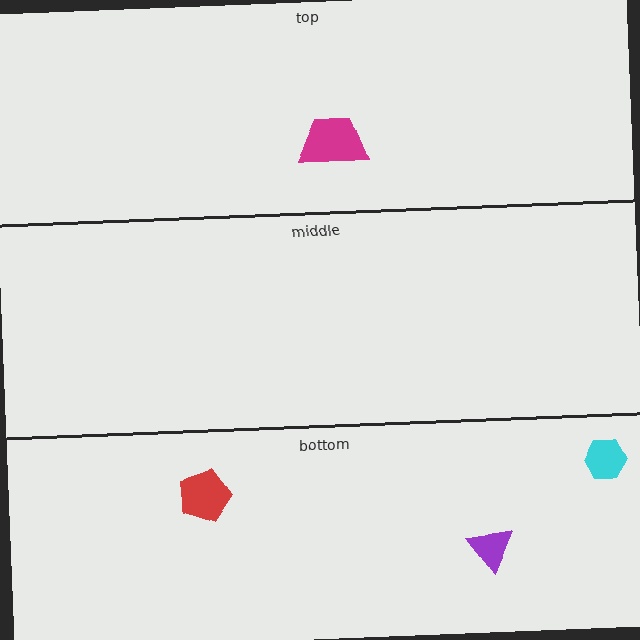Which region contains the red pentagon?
The bottom region.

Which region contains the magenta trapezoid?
The top region.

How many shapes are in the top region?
1.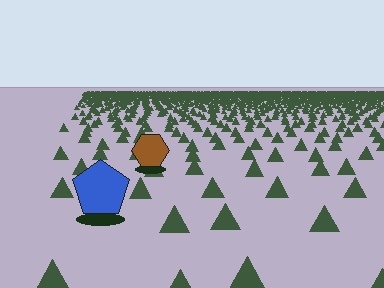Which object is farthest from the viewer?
The brown hexagon is farthest from the viewer. It appears smaller and the ground texture around it is denser.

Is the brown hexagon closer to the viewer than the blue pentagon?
No. The blue pentagon is closer — you can tell from the texture gradient: the ground texture is coarser near it.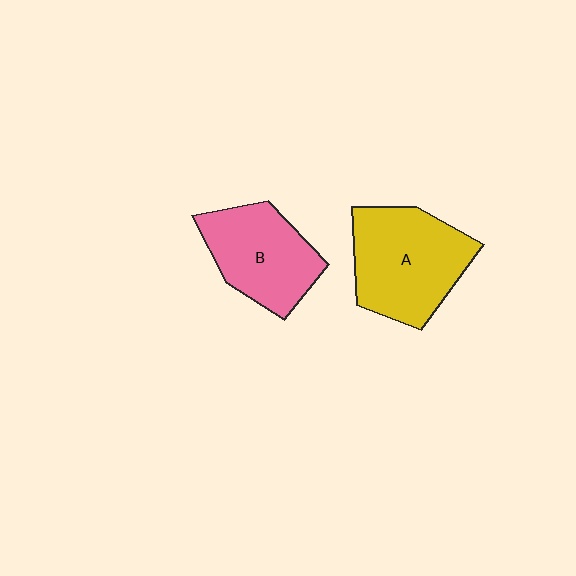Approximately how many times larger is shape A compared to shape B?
Approximately 1.2 times.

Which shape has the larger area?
Shape A (yellow).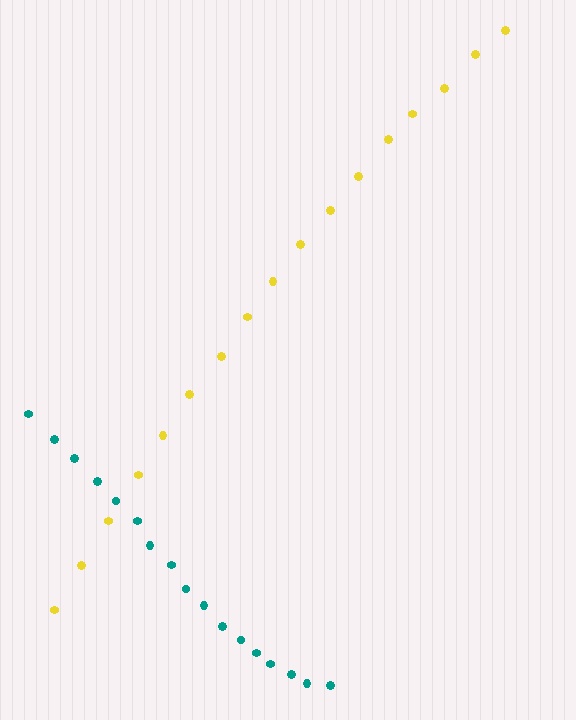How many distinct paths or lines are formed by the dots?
There are 2 distinct paths.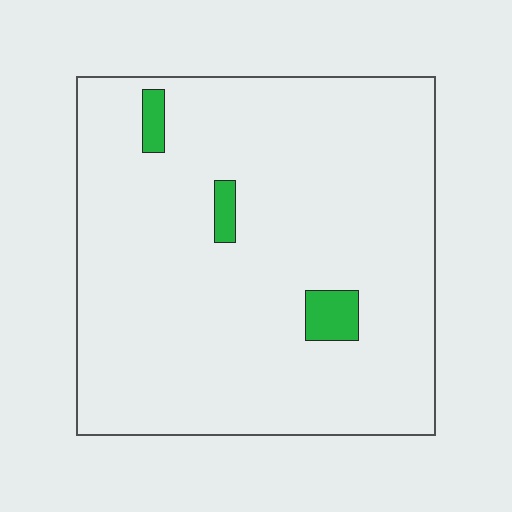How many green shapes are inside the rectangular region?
3.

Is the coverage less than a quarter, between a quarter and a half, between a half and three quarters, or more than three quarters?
Less than a quarter.